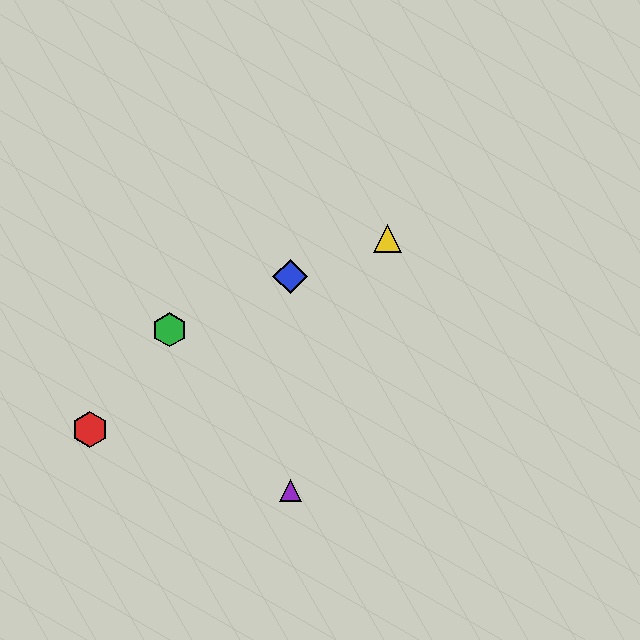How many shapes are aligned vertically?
2 shapes (the blue diamond, the purple triangle) are aligned vertically.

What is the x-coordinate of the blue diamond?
The blue diamond is at x≈290.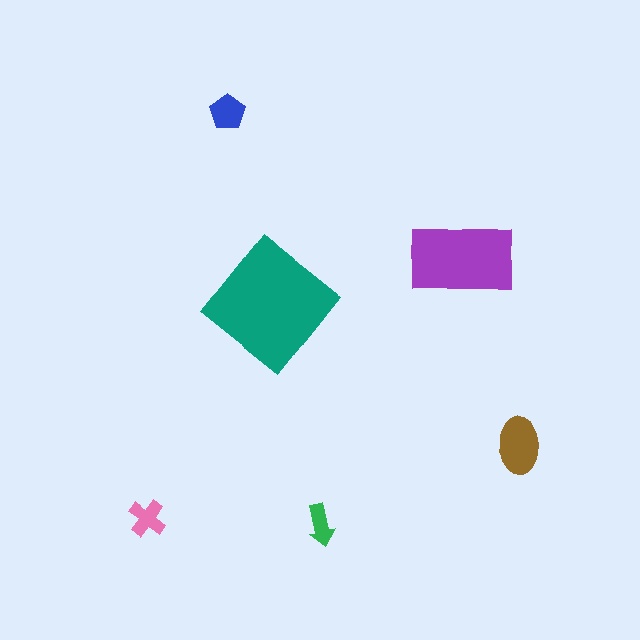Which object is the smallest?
The green arrow.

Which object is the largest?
The teal diamond.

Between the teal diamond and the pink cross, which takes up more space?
The teal diamond.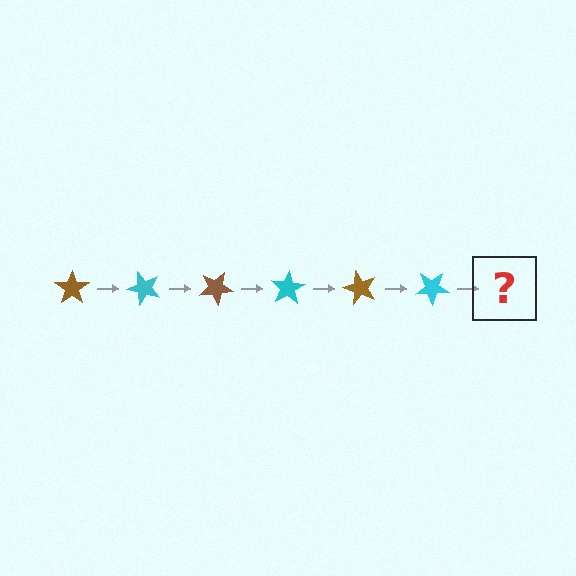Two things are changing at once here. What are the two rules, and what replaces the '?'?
The two rules are that it rotates 50 degrees each step and the color cycles through brown and cyan. The '?' should be a brown star, rotated 300 degrees from the start.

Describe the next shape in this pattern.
It should be a brown star, rotated 300 degrees from the start.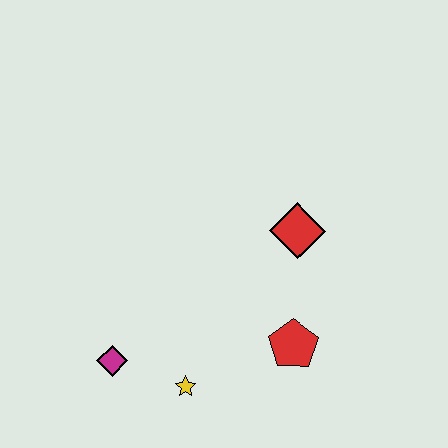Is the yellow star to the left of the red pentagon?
Yes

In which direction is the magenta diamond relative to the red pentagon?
The magenta diamond is to the left of the red pentagon.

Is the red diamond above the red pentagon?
Yes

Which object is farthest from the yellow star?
The red diamond is farthest from the yellow star.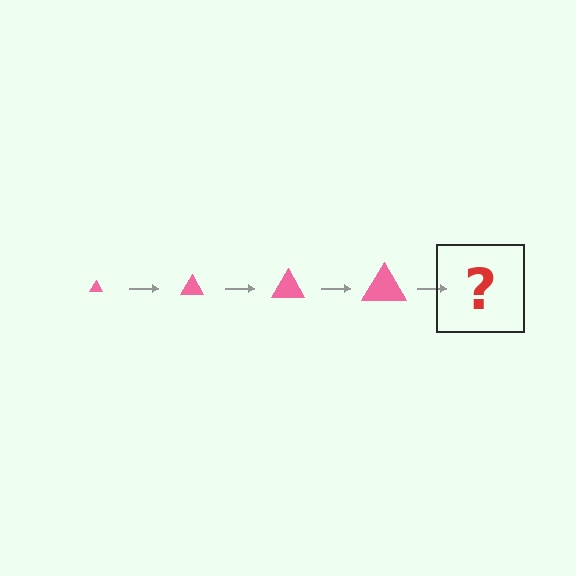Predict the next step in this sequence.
The next step is a pink triangle, larger than the previous one.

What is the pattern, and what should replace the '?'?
The pattern is that the triangle gets progressively larger each step. The '?' should be a pink triangle, larger than the previous one.